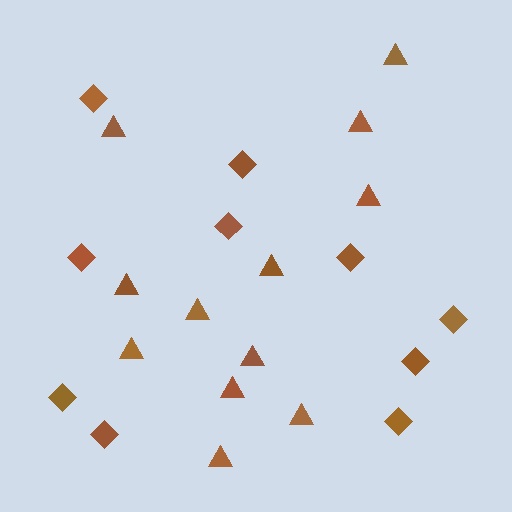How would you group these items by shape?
There are 2 groups: one group of diamonds (10) and one group of triangles (12).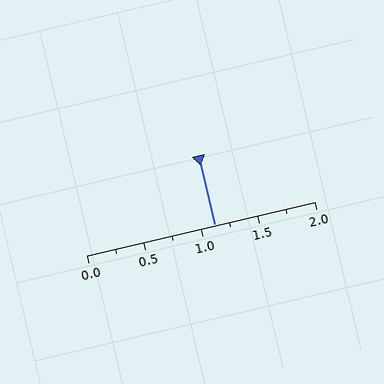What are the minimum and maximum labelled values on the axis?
The axis runs from 0.0 to 2.0.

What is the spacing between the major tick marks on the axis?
The major ticks are spaced 0.5 apart.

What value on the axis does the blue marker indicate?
The marker indicates approximately 1.12.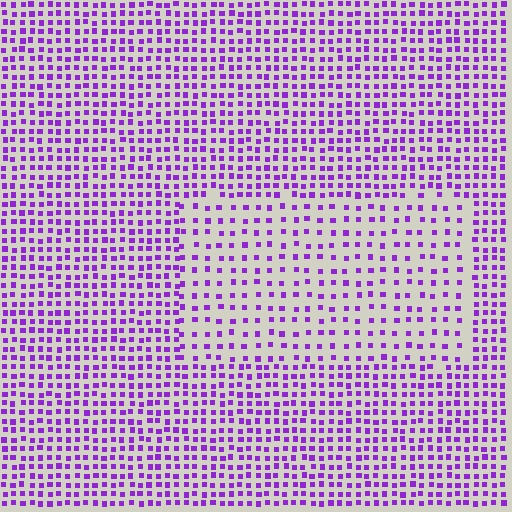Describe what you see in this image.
The image contains small purple elements arranged at two different densities. A rectangle-shaped region is visible where the elements are less densely packed than the surrounding area.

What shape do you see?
I see a rectangle.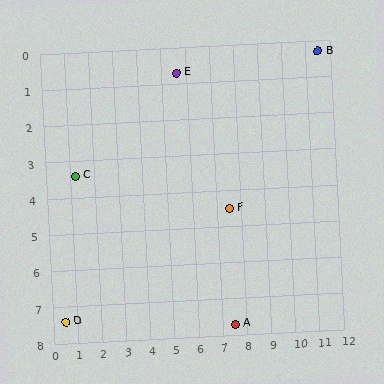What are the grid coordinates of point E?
Point E is at approximately (5.6, 0.7).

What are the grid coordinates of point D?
Point D is at approximately (0.5, 7.4).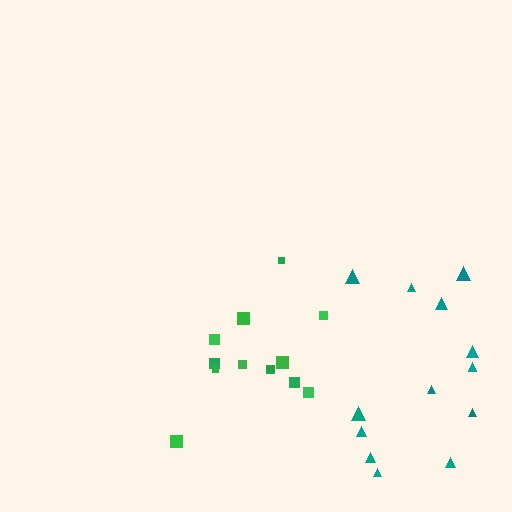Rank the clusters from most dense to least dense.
green, teal.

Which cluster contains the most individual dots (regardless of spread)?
Teal (14).